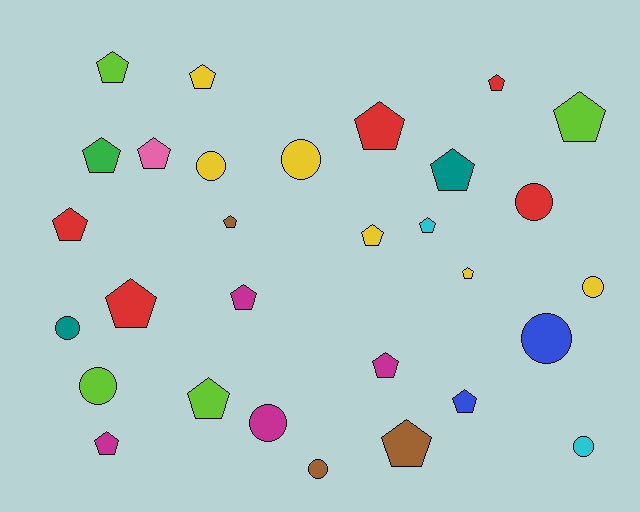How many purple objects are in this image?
There are no purple objects.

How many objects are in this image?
There are 30 objects.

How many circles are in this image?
There are 10 circles.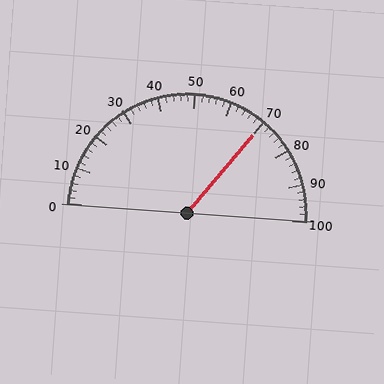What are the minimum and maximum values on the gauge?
The gauge ranges from 0 to 100.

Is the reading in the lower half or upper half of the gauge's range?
The reading is in the upper half of the range (0 to 100).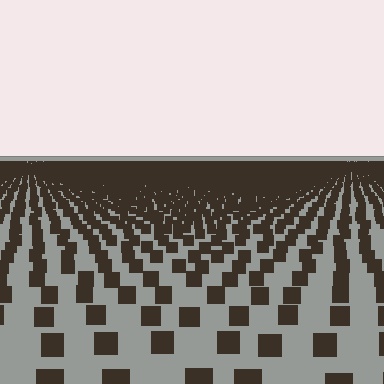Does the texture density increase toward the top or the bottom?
Density increases toward the top.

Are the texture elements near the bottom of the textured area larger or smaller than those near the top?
Larger. Near the bottom, elements are closer to the viewer and appear at a bigger on-screen size.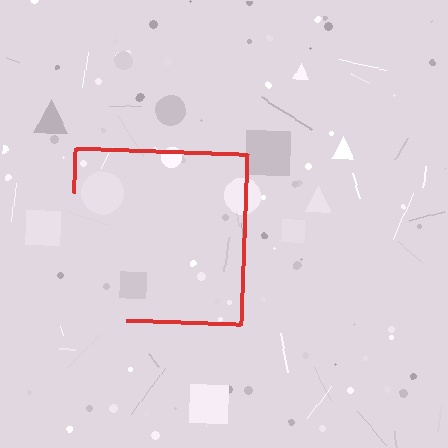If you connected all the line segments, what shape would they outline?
They would outline a square.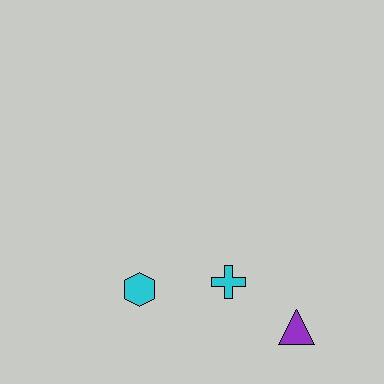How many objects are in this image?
There are 3 objects.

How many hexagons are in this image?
There is 1 hexagon.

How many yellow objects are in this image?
There are no yellow objects.